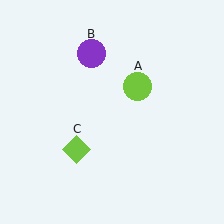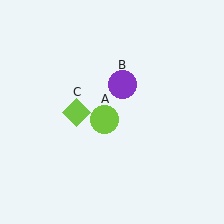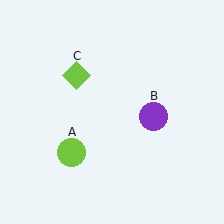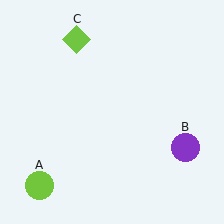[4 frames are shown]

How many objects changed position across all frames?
3 objects changed position: lime circle (object A), purple circle (object B), lime diamond (object C).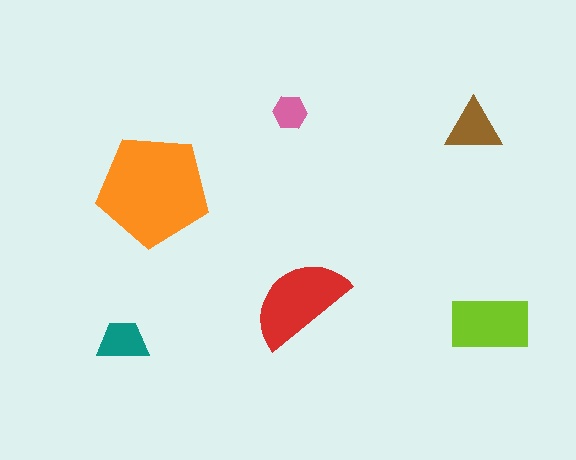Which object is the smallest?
The pink hexagon.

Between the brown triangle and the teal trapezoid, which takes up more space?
The brown triangle.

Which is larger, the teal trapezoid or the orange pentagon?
The orange pentagon.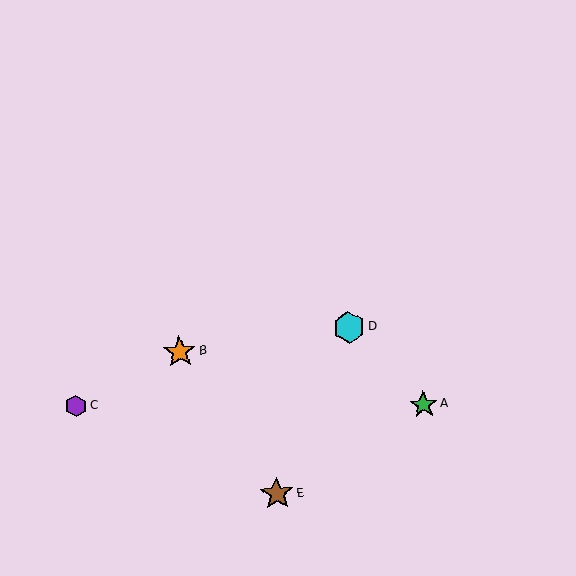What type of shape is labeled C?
Shape C is a purple hexagon.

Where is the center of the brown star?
The center of the brown star is at (277, 494).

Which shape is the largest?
The brown star (labeled E) is the largest.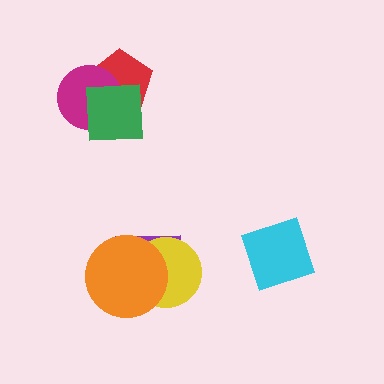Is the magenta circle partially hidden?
Yes, it is partially covered by another shape.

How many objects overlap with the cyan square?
0 objects overlap with the cyan square.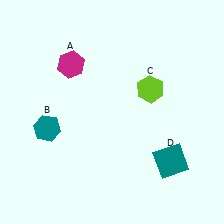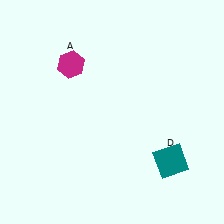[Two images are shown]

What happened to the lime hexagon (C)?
The lime hexagon (C) was removed in Image 2. It was in the top-right area of Image 1.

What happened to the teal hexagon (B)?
The teal hexagon (B) was removed in Image 2. It was in the bottom-left area of Image 1.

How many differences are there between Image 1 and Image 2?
There are 2 differences between the two images.